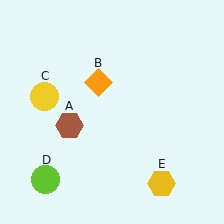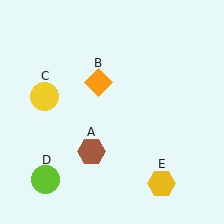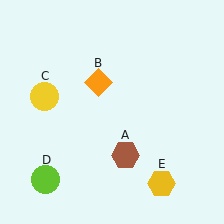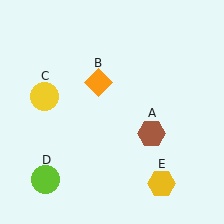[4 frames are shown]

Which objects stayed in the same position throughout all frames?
Orange diamond (object B) and yellow circle (object C) and lime circle (object D) and yellow hexagon (object E) remained stationary.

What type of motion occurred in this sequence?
The brown hexagon (object A) rotated counterclockwise around the center of the scene.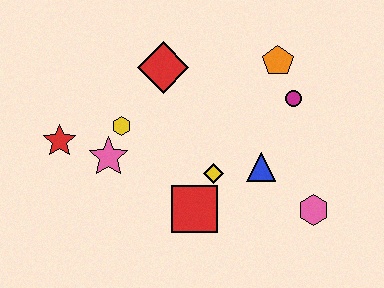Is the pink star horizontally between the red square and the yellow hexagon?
No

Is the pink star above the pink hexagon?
Yes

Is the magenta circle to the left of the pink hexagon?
Yes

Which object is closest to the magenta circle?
The orange pentagon is closest to the magenta circle.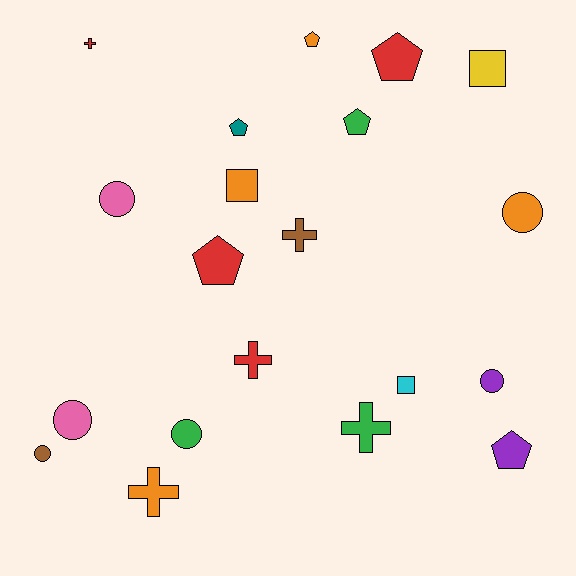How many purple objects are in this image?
There are 2 purple objects.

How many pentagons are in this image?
There are 6 pentagons.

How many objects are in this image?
There are 20 objects.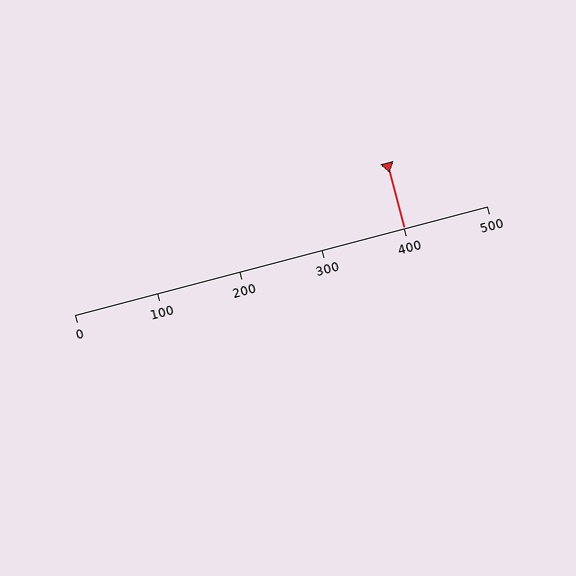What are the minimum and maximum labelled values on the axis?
The axis runs from 0 to 500.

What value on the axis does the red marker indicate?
The marker indicates approximately 400.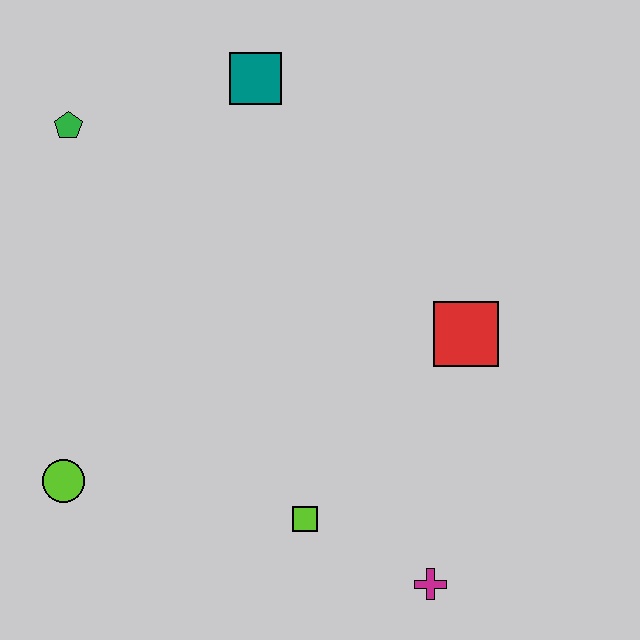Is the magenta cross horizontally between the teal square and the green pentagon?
No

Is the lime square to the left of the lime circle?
No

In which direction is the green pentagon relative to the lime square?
The green pentagon is above the lime square.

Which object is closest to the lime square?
The magenta cross is closest to the lime square.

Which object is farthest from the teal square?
The magenta cross is farthest from the teal square.